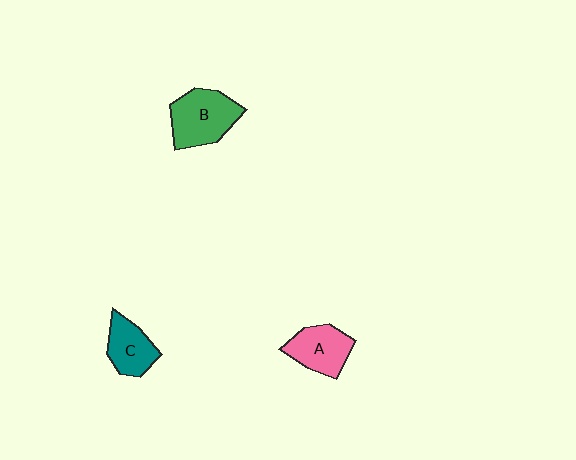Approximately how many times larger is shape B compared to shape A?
Approximately 1.3 times.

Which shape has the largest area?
Shape B (green).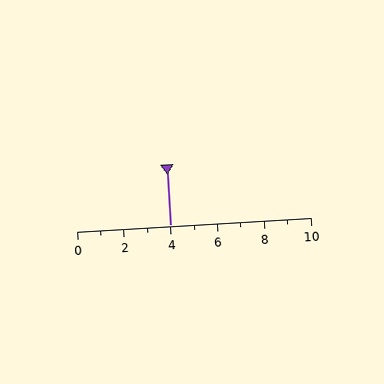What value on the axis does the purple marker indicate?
The marker indicates approximately 4.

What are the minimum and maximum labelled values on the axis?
The axis runs from 0 to 10.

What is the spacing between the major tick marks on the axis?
The major ticks are spaced 2 apart.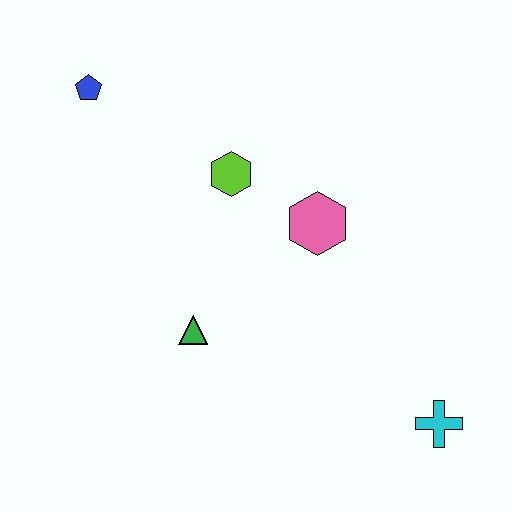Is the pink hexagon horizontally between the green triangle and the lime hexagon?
No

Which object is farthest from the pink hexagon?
The blue pentagon is farthest from the pink hexagon.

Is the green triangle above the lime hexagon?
No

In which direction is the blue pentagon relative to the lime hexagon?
The blue pentagon is to the left of the lime hexagon.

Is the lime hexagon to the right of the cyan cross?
No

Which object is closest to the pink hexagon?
The lime hexagon is closest to the pink hexagon.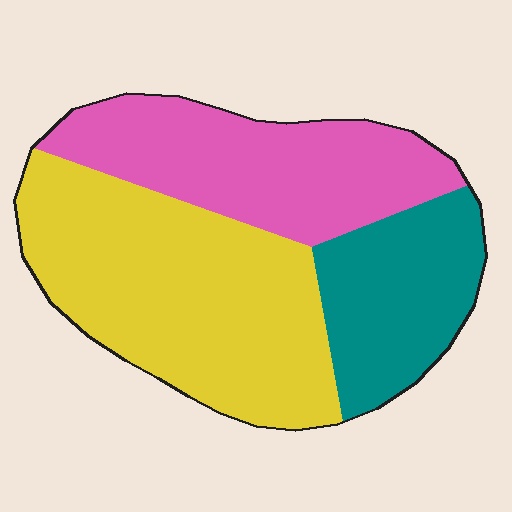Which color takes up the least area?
Teal, at roughly 20%.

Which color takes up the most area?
Yellow, at roughly 45%.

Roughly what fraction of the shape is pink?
Pink takes up about one third (1/3) of the shape.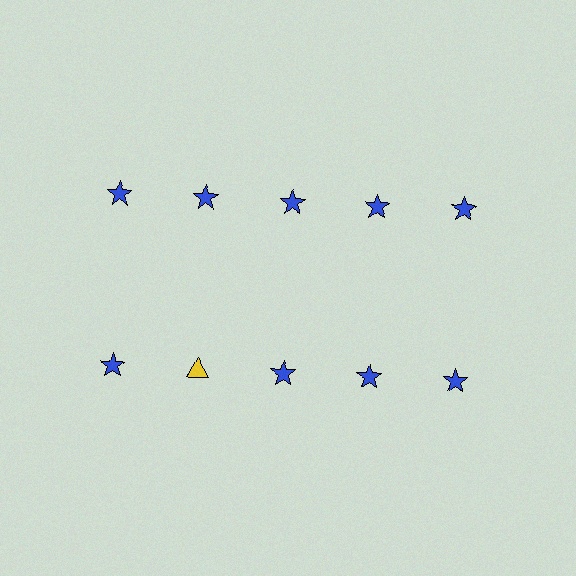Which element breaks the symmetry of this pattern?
The yellow triangle in the second row, second from left column breaks the symmetry. All other shapes are blue stars.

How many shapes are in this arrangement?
There are 10 shapes arranged in a grid pattern.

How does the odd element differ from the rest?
It differs in both color (yellow instead of blue) and shape (triangle instead of star).